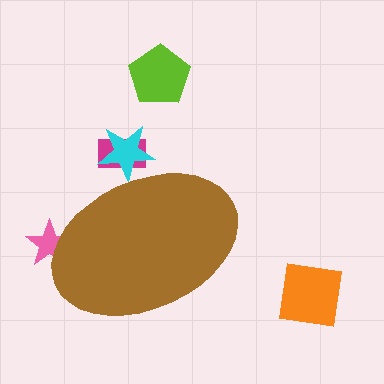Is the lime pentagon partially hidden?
No, the lime pentagon is fully visible.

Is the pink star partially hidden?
Yes, the pink star is partially hidden behind the brown ellipse.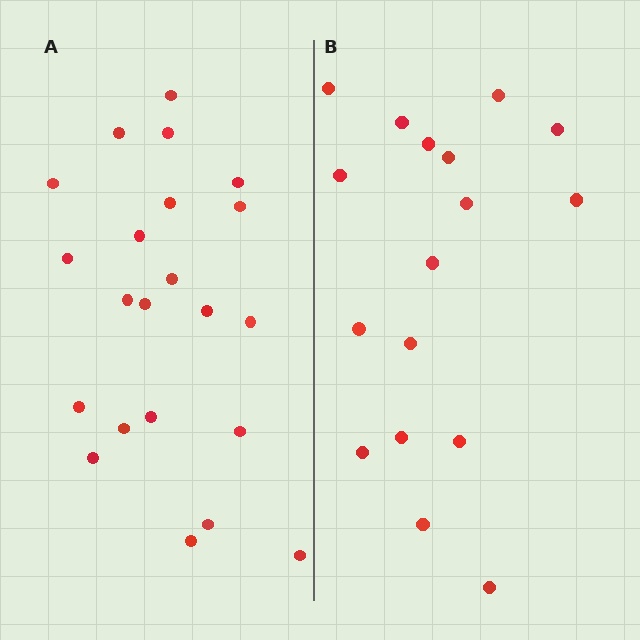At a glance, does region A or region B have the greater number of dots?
Region A (the left region) has more dots.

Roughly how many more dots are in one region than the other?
Region A has about 5 more dots than region B.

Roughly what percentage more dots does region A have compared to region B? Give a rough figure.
About 30% more.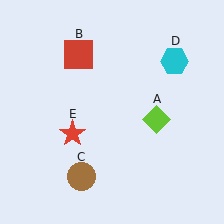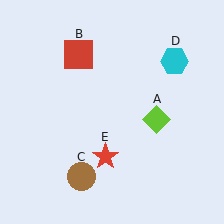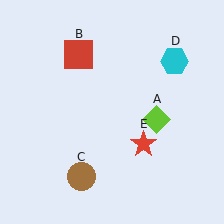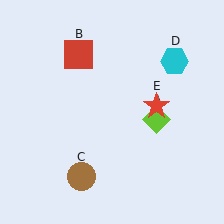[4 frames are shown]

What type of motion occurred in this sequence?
The red star (object E) rotated counterclockwise around the center of the scene.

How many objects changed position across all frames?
1 object changed position: red star (object E).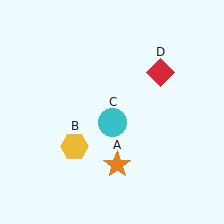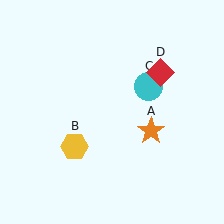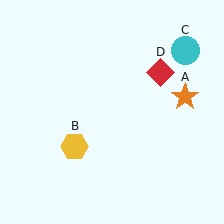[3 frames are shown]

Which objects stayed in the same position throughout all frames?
Yellow hexagon (object B) and red diamond (object D) remained stationary.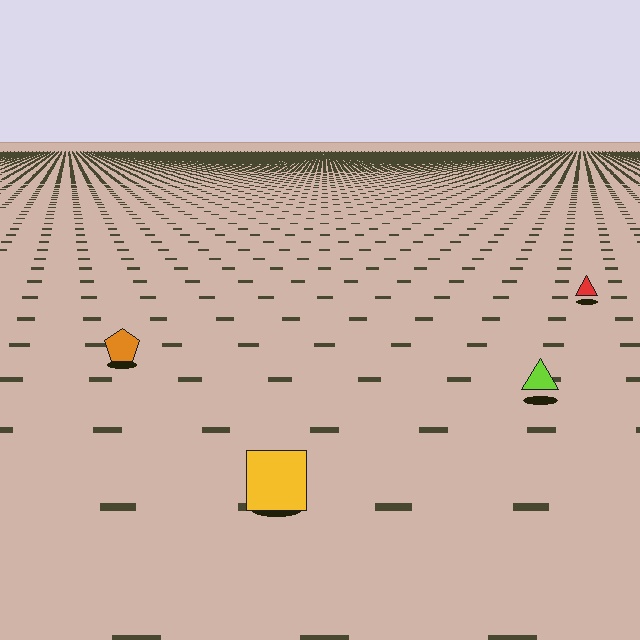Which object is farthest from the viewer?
The red triangle is farthest from the viewer. It appears smaller and the ground texture around it is denser.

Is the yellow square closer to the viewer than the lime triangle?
Yes. The yellow square is closer — you can tell from the texture gradient: the ground texture is coarser near it.